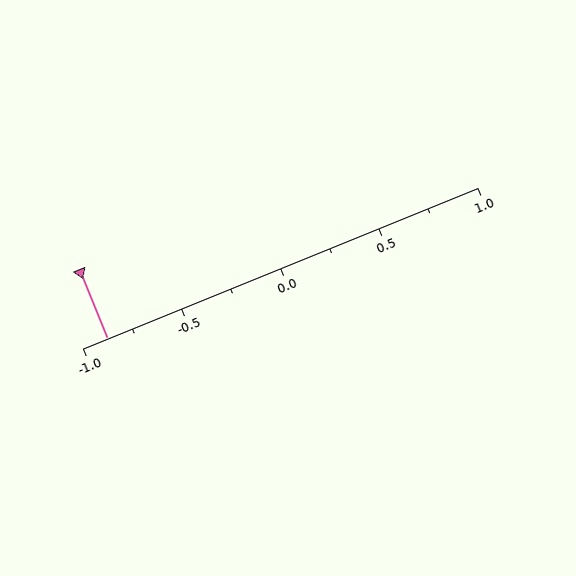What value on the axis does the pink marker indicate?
The marker indicates approximately -0.88.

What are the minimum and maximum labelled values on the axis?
The axis runs from -1.0 to 1.0.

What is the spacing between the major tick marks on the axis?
The major ticks are spaced 0.5 apart.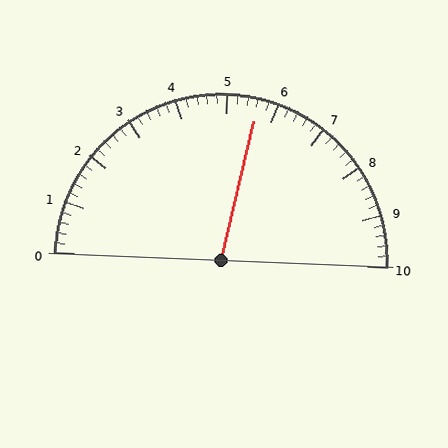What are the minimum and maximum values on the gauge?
The gauge ranges from 0 to 10.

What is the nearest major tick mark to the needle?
The nearest major tick mark is 6.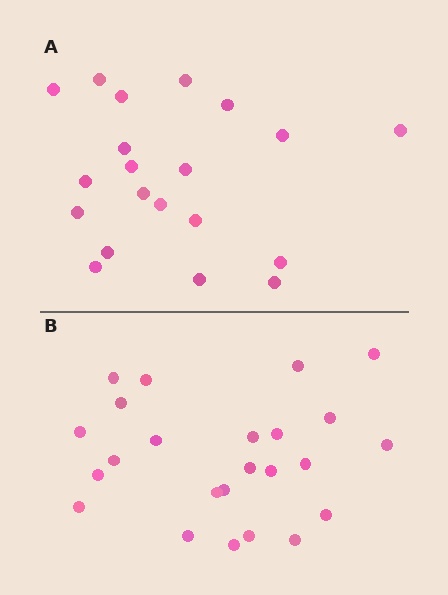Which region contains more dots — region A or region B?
Region B (the bottom region) has more dots.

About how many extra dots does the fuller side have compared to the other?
Region B has about 4 more dots than region A.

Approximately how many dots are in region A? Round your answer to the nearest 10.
About 20 dots.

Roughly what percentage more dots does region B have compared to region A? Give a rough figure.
About 20% more.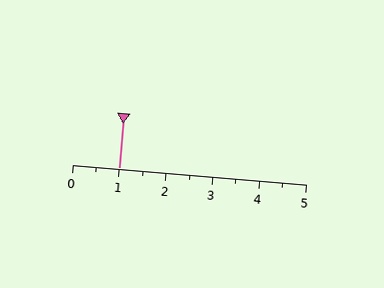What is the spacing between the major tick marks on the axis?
The major ticks are spaced 1 apart.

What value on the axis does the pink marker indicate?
The marker indicates approximately 1.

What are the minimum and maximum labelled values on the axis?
The axis runs from 0 to 5.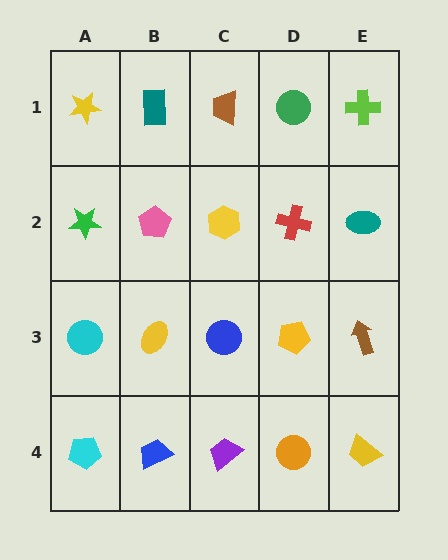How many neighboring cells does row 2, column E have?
3.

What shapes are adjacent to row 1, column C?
A yellow hexagon (row 2, column C), a teal rectangle (row 1, column B), a green circle (row 1, column D).